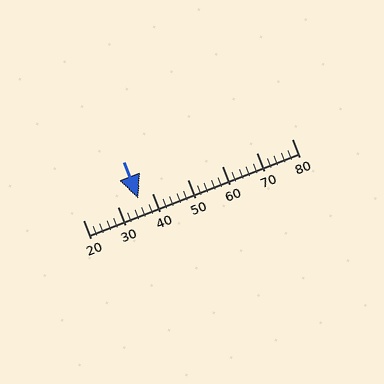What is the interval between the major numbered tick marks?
The major tick marks are spaced 10 units apart.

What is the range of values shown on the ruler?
The ruler shows values from 20 to 80.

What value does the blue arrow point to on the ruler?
The blue arrow points to approximately 36.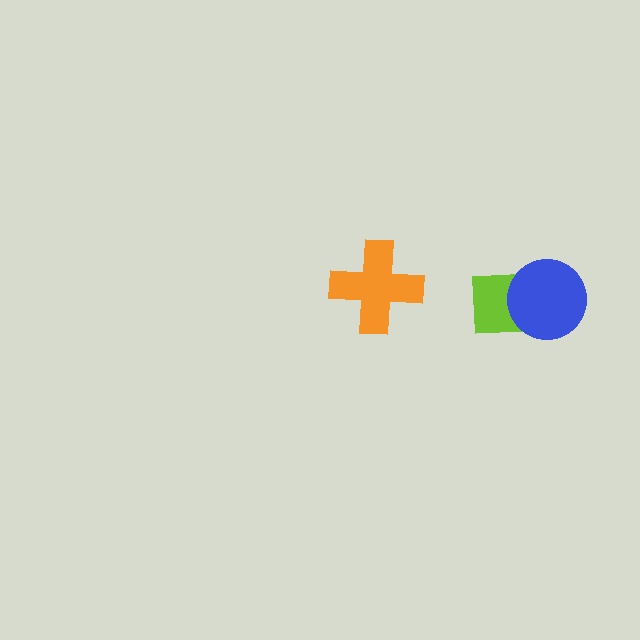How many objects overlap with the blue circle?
1 object overlaps with the blue circle.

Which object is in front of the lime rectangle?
The blue circle is in front of the lime rectangle.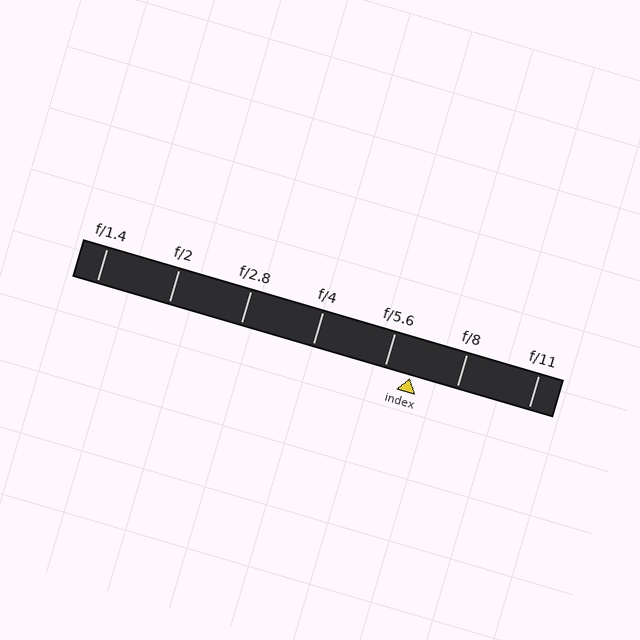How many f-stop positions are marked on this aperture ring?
There are 7 f-stop positions marked.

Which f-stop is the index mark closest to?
The index mark is closest to f/5.6.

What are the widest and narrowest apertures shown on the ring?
The widest aperture shown is f/1.4 and the narrowest is f/11.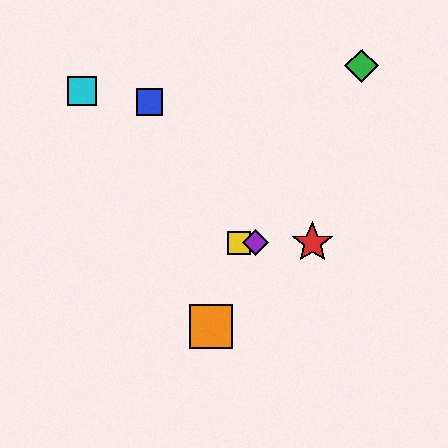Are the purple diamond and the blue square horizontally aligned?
No, the purple diamond is at y≈243 and the blue square is at y≈102.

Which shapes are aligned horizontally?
The red star, the yellow square, the purple diamond are aligned horizontally.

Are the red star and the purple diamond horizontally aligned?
Yes, both are at y≈243.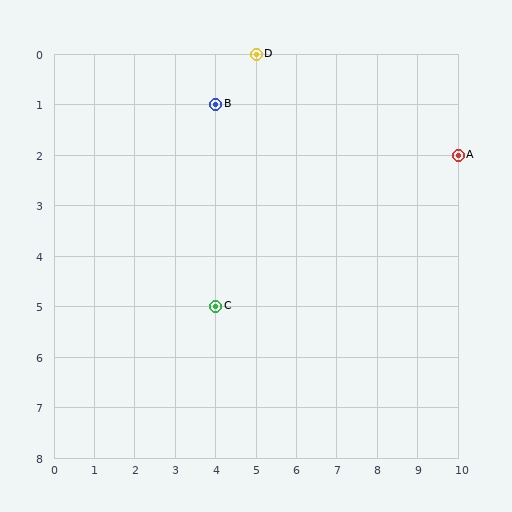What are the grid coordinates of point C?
Point C is at grid coordinates (4, 5).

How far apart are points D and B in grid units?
Points D and B are 1 column and 1 row apart (about 1.4 grid units diagonally).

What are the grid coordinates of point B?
Point B is at grid coordinates (4, 1).